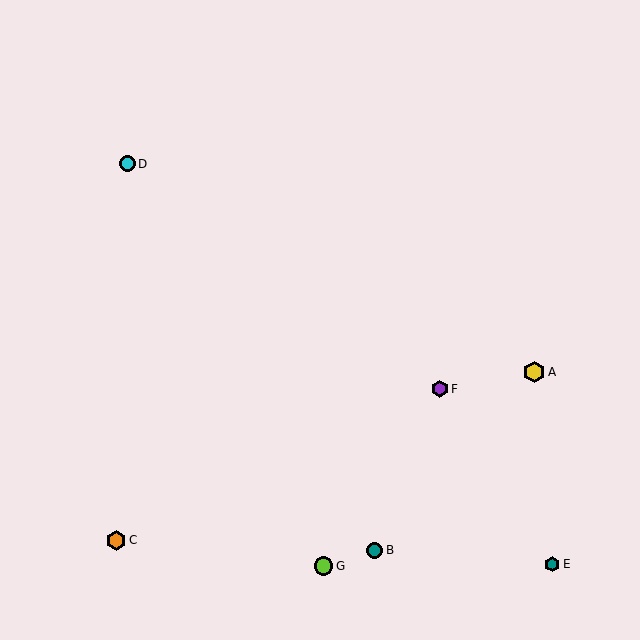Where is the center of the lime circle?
The center of the lime circle is at (324, 566).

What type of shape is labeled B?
Shape B is a teal circle.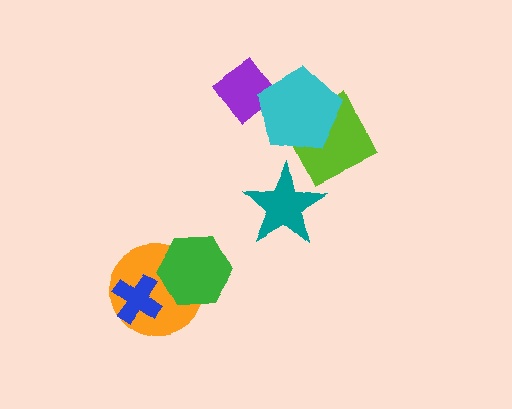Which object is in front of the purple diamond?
The cyan pentagon is in front of the purple diamond.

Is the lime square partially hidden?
Yes, it is partially covered by another shape.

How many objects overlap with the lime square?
1 object overlaps with the lime square.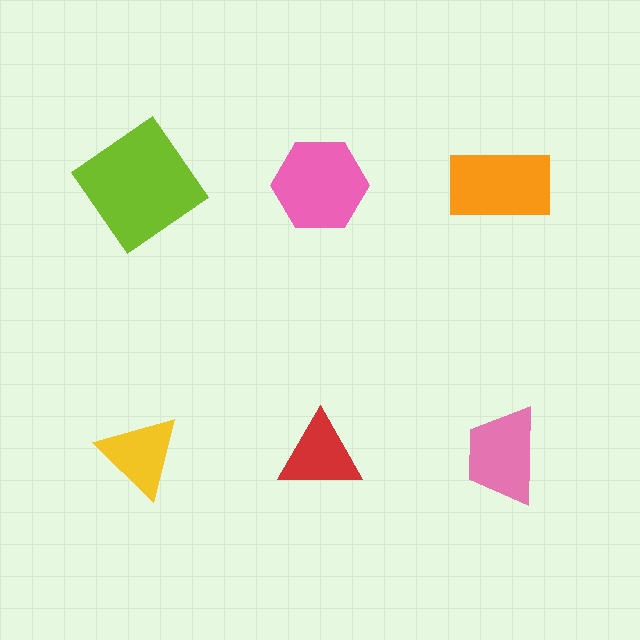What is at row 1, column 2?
A pink hexagon.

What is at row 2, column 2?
A red triangle.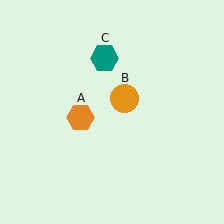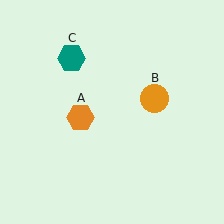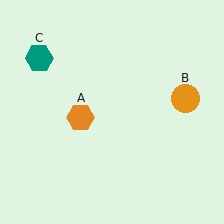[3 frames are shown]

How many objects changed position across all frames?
2 objects changed position: orange circle (object B), teal hexagon (object C).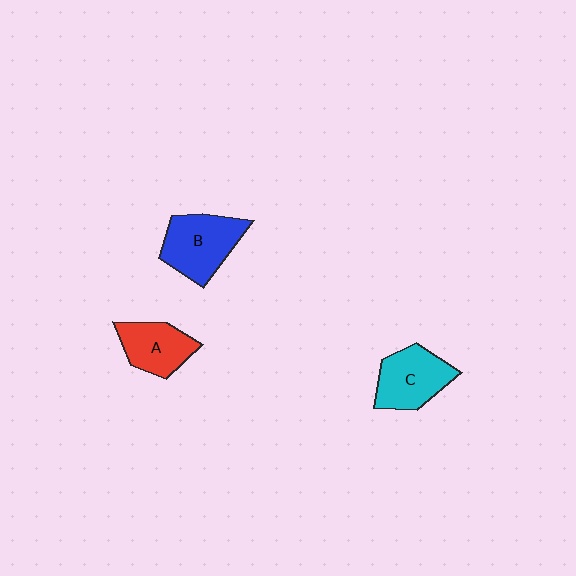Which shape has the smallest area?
Shape A (red).